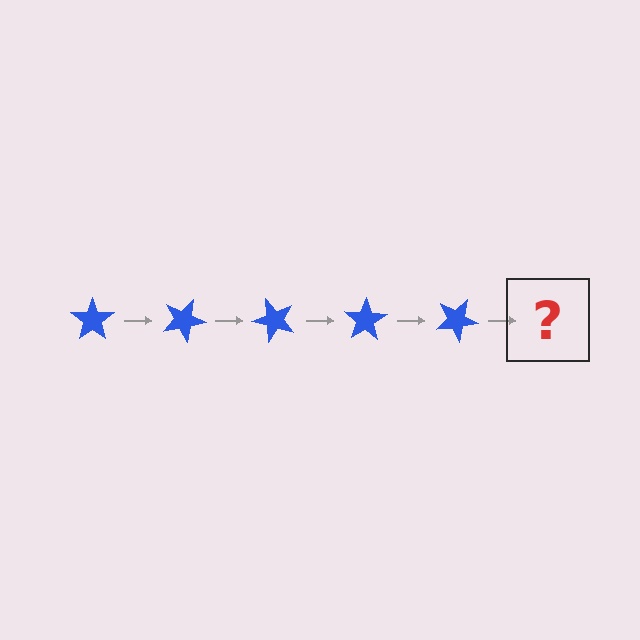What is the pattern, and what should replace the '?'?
The pattern is that the star rotates 25 degrees each step. The '?' should be a blue star rotated 125 degrees.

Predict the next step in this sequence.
The next step is a blue star rotated 125 degrees.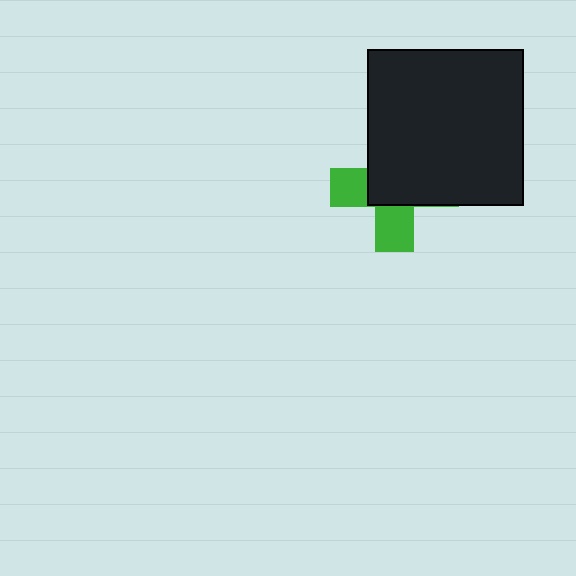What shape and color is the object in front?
The object in front is a black square.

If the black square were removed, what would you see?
You would see the complete green cross.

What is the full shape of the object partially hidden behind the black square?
The partially hidden object is a green cross.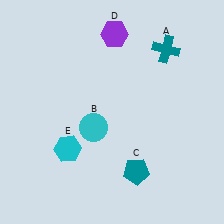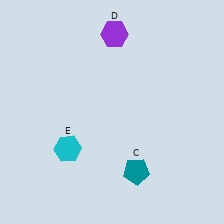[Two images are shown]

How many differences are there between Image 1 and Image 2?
There are 2 differences between the two images.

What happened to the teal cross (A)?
The teal cross (A) was removed in Image 2. It was in the top-right area of Image 1.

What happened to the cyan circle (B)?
The cyan circle (B) was removed in Image 2. It was in the bottom-left area of Image 1.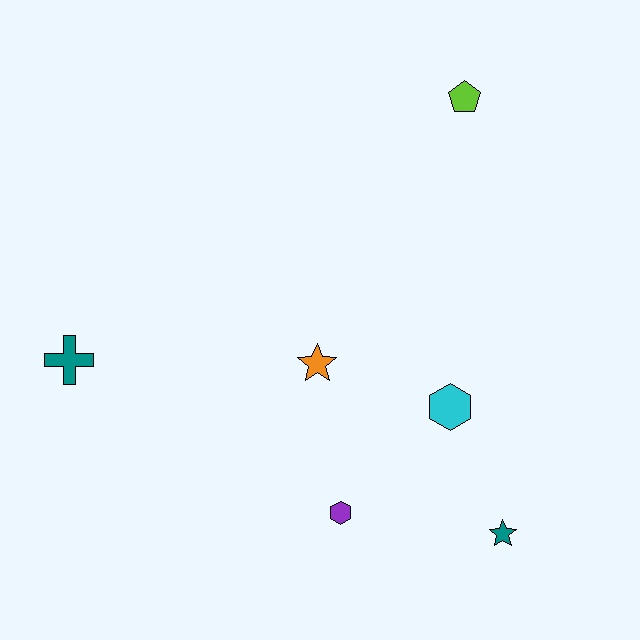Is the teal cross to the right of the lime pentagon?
No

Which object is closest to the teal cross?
The orange star is closest to the teal cross.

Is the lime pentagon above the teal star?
Yes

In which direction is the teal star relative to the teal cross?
The teal star is to the right of the teal cross.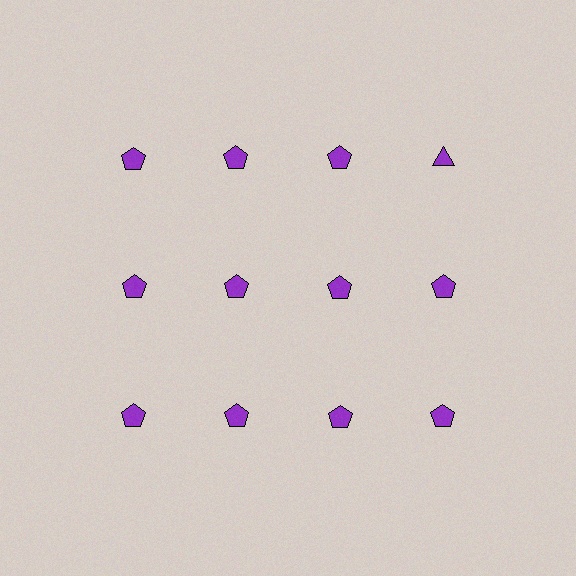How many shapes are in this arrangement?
There are 12 shapes arranged in a grid pattern.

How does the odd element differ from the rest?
It has a different shape: triangle instead of pentagon.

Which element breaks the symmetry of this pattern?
The purple triangle in the top row, second from right column breaks the symmetry. All other shapes are purple pentagons.